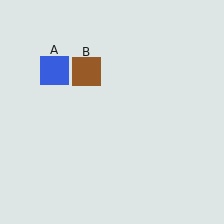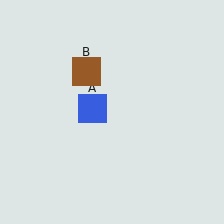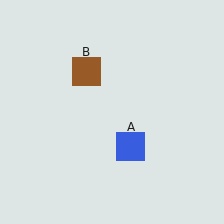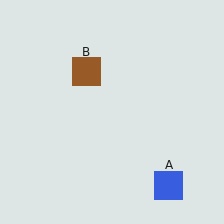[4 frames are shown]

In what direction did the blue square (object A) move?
The blue square (object A) moved down and to the right.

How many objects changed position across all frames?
1 object changed position: blue square (object A).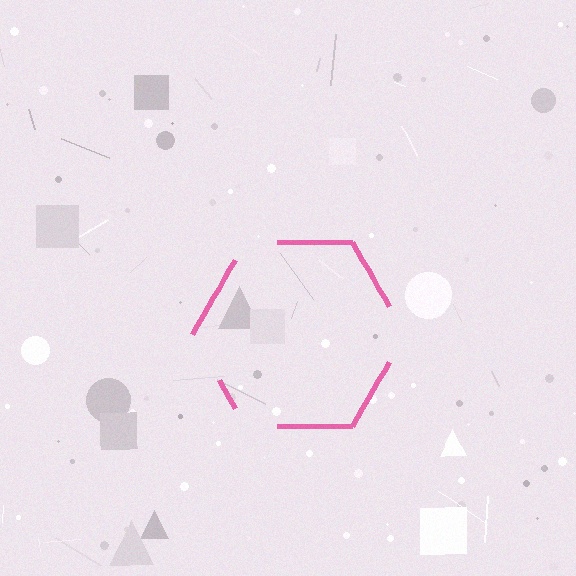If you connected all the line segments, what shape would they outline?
They would outline a hexagon.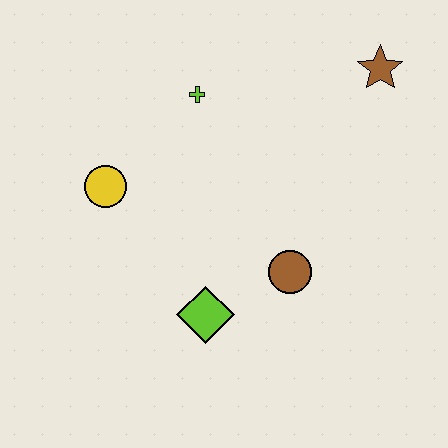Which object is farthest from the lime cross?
The lime diamond is farthest from the lime cross.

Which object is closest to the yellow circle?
The lime cross is closest to the yellow circle.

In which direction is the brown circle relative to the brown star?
The brown circle is below the brown star.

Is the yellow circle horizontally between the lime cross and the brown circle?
No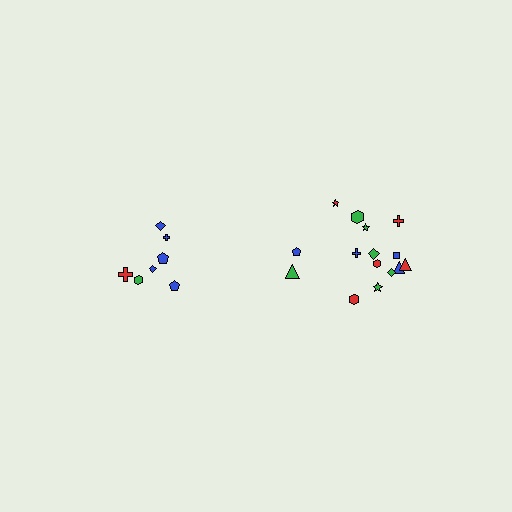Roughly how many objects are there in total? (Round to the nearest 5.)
Roughly 20 objects in total.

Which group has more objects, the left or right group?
The right group.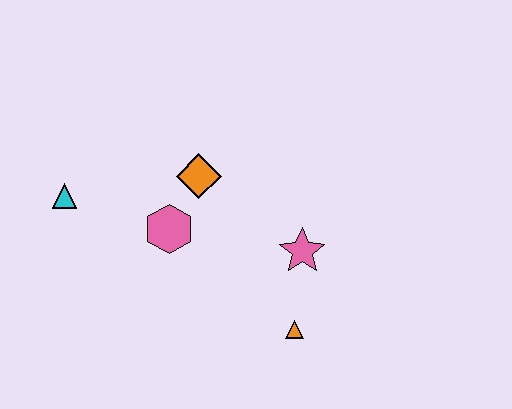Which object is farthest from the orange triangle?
The cyan triangle is farthest from the orange triangle.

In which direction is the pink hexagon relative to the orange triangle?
The pink hexagon is to the left of the orange triangle.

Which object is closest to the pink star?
The orange triangle is closest to the pink star.